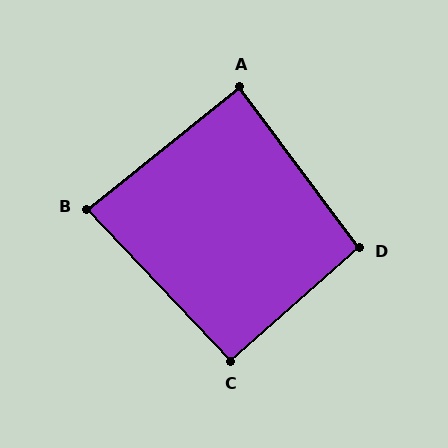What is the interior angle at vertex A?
Approximately 88 degrees (approximately right).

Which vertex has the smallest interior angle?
B, at approximately 86 degrees.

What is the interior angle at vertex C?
Approximately 92 degrees (approximately right).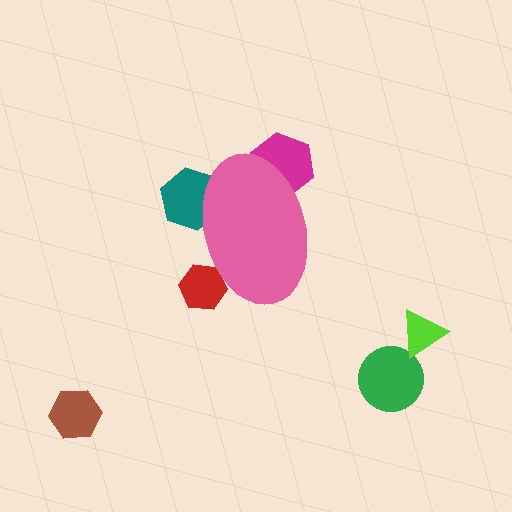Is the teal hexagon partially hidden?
Yes, the teal hexagon is partially hidden behind the pink ellipse.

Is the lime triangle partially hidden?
No, the lime triangle is fully visible.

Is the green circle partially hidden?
No, the green circle is fully visible.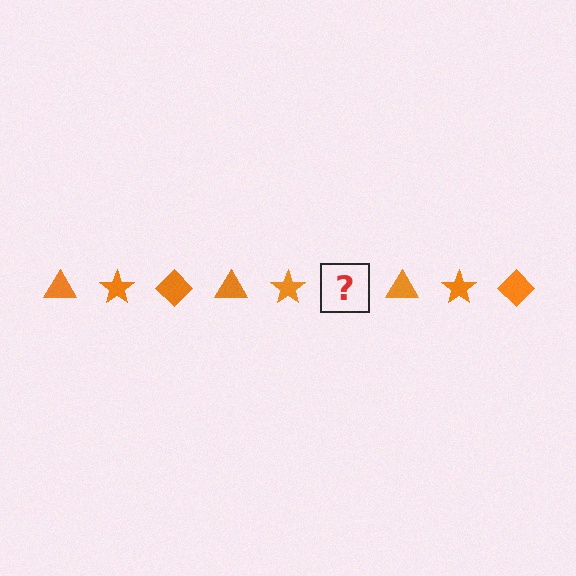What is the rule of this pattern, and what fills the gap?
The rule is that the pattern cycles through triangle, star, diamond shapes in orange. The gap should be filled with an orange diamond.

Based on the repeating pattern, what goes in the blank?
The blank should be an orange diamond.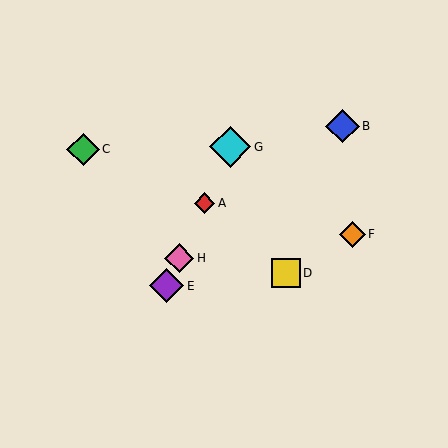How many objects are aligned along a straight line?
4 objects (A, E, G, H) are aligned along a straight line.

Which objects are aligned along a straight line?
Objects A, E, G, H are aligned along a straight line.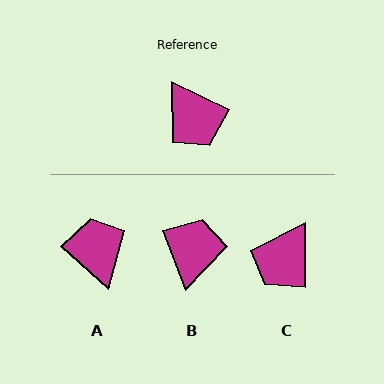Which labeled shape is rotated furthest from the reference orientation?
A, about 164 degrees away.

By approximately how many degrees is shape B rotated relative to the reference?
Approximately 136 degrees counter-clockwise.